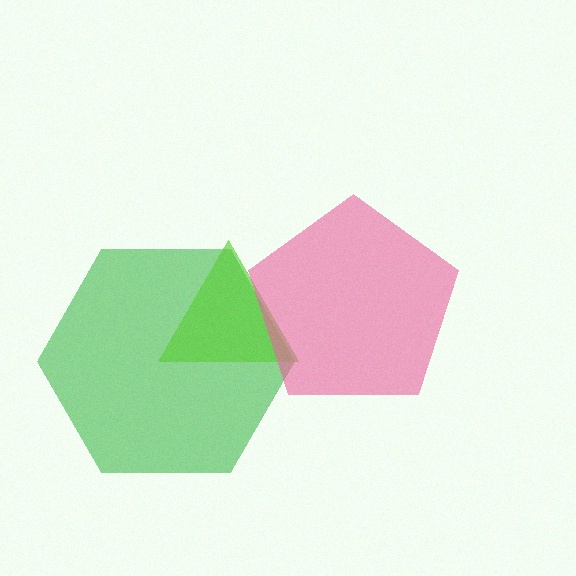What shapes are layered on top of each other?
The layered shapes are: a green hexagon, a lime triangle, a pink pentagon.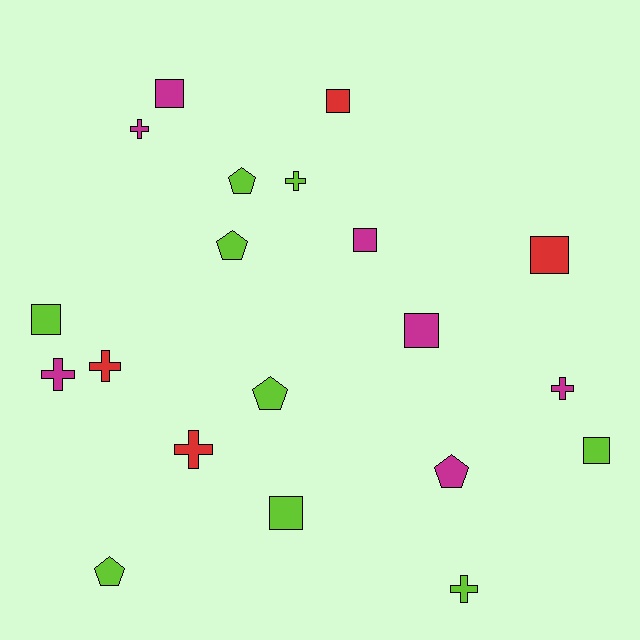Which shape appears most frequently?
Square, with 8 objects.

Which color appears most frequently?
Lime, with 9 objects.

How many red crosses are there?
There are 2 red crosses.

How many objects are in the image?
There are 20 objects.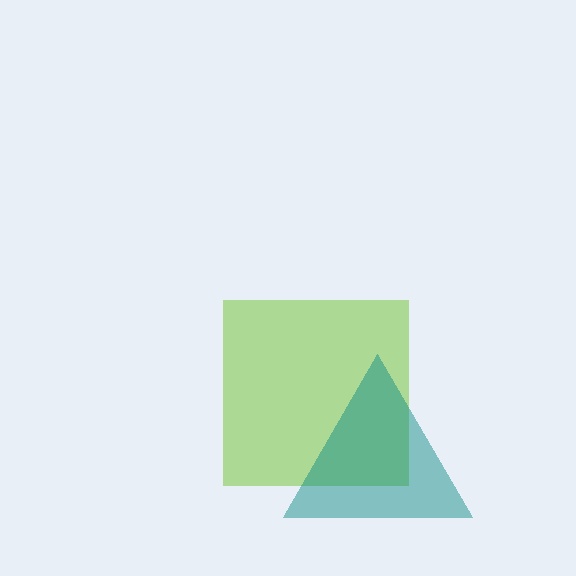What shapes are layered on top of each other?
The layered shapes are: a lime square, a teal triangle.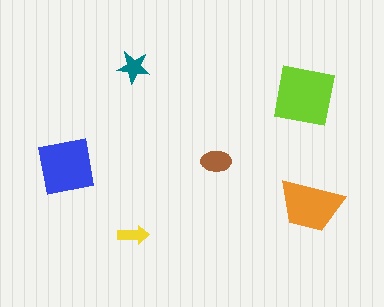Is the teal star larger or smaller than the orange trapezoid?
Smaller.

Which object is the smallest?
The yellow arrow.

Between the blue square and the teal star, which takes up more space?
The blue square.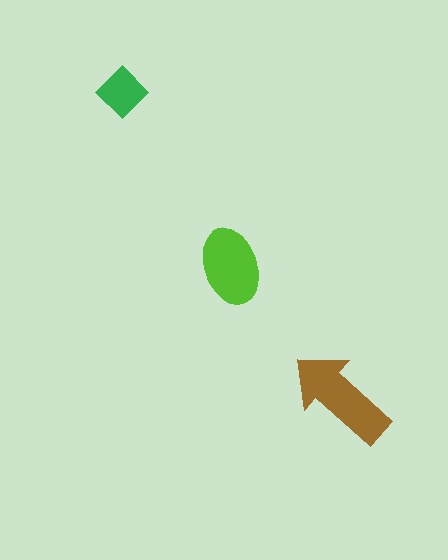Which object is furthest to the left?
The green diamond is leftmost.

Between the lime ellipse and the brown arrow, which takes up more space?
The brown arrow.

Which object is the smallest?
The green diamond.